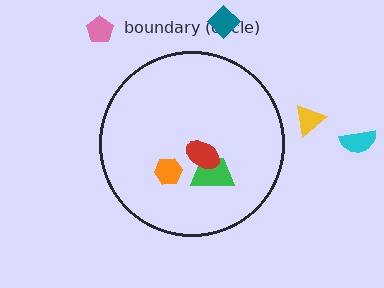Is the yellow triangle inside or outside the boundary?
Outside.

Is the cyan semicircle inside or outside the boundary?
Outside.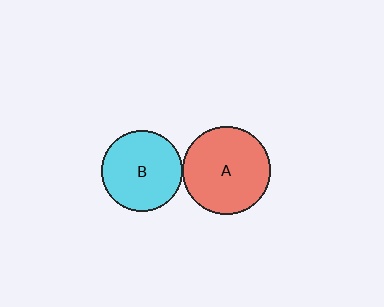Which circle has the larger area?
Circle A (red).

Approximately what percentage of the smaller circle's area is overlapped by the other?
Approximately 5%.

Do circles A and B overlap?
Yes.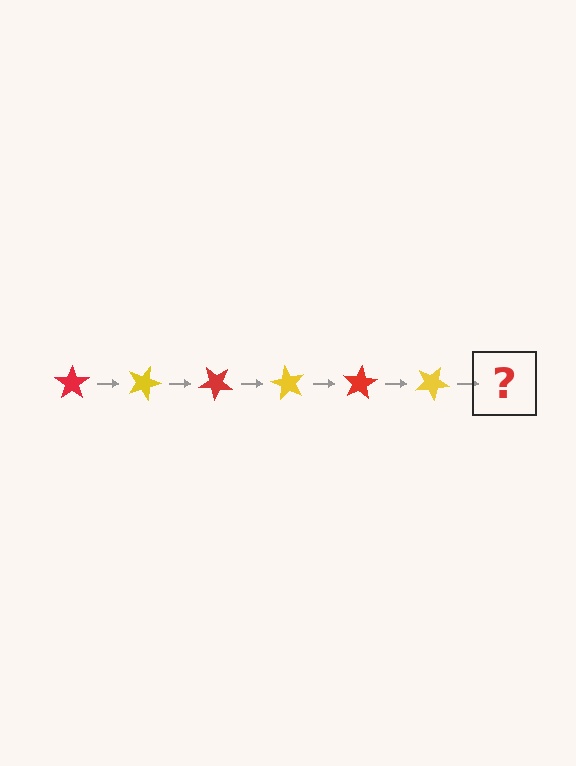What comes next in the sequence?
The next element should be a red star, rotated 120 degrees from the start.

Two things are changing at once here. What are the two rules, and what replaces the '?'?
The two rules are that it rotates 20 degrees each step and the color cycles through red and yellow. The '?' should be a red star, rotated 120 degrees from the start.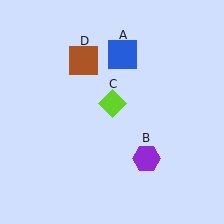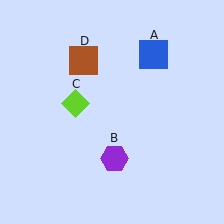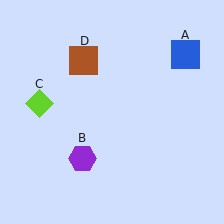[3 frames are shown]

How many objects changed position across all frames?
3 objects changed position: blue square (object A), purple hexagon (object B), lime diamond (object C).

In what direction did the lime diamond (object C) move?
The lime diamond (object C) moved left.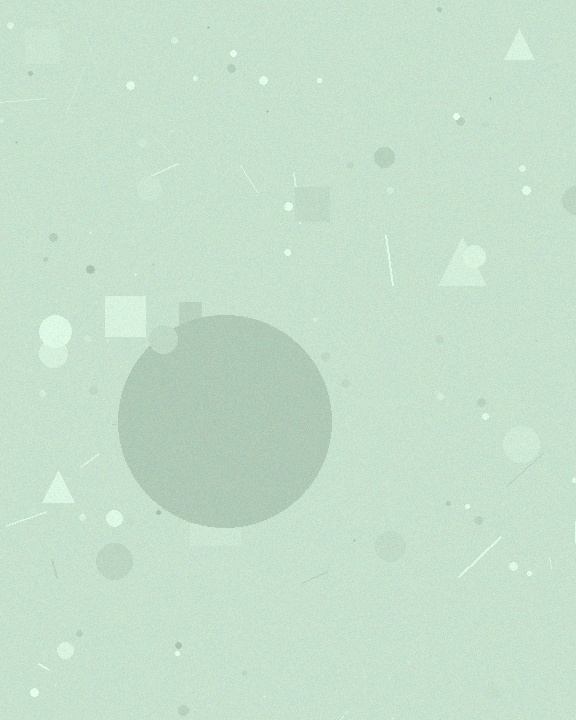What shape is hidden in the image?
A circle is hidden in the image.